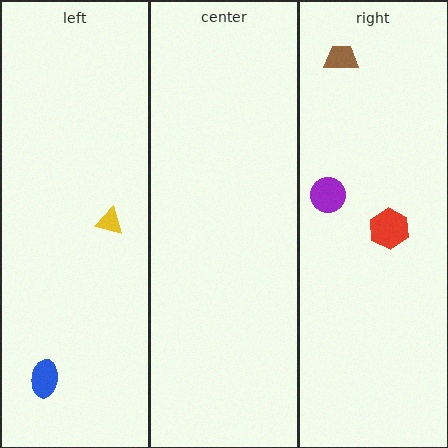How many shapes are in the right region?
3.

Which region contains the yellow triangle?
The left region.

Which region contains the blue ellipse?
The left region.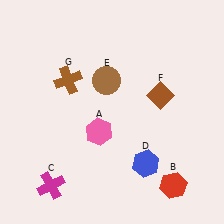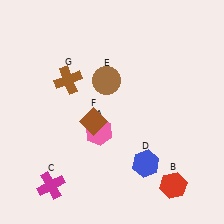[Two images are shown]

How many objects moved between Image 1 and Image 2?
1 object moved between the two images.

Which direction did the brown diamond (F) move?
The brown diamond (F) moved left.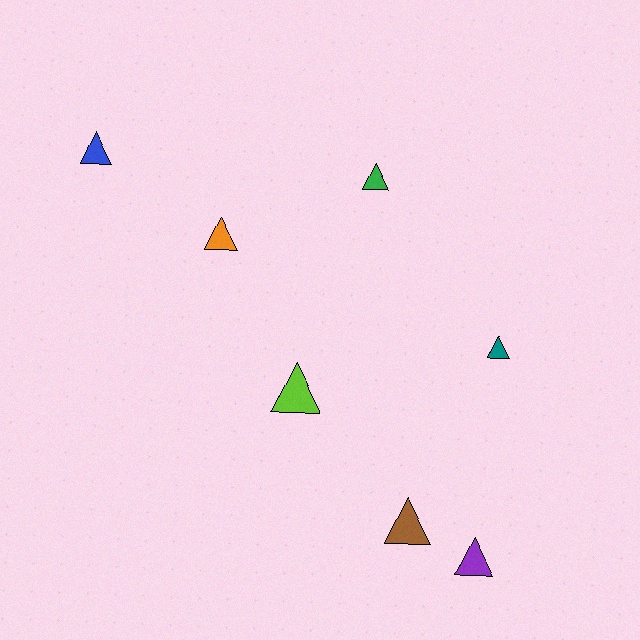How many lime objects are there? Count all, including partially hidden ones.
There is 1 lime object.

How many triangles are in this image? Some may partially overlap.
There are 7 triangles.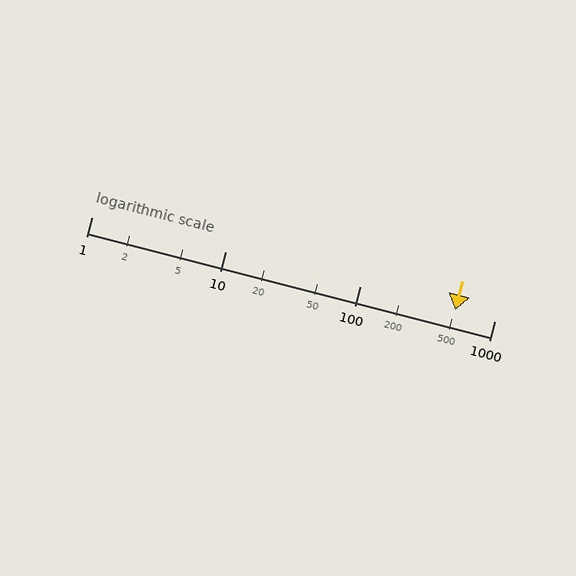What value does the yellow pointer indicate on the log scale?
The pointer indicates approximately 510.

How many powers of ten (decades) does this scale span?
The scale spans 3 decades, from 1 to 1000.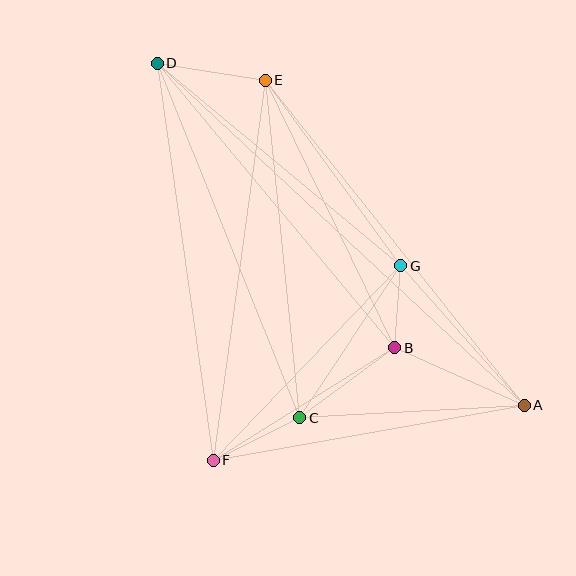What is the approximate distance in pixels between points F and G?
The distance between F and G is approximately 270 pixels.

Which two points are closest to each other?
Points B and G are closest to each other.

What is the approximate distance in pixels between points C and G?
The distance between C and G is approximately 183 pixels.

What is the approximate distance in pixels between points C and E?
The distance between C and E is approximately 340 pixels.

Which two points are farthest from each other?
Points A and D are farthest from each other.